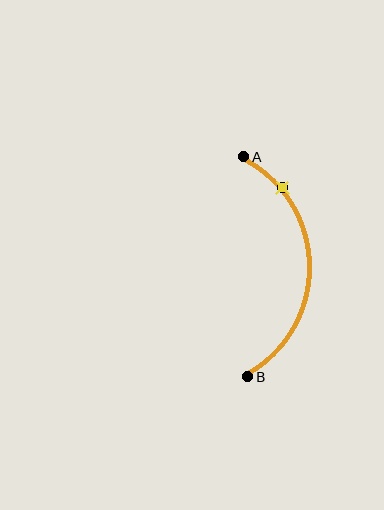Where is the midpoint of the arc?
The arc midpoint is the point on the curve farthest from the straight line joining A and B. It sits to the right of that line.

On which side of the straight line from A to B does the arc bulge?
The arc bulges to the right of the straight line connecting A and B.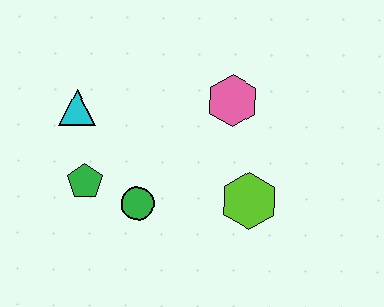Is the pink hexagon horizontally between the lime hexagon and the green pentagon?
Yes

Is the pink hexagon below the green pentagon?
No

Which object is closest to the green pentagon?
The green circle is closest to the green pentagon.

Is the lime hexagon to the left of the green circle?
No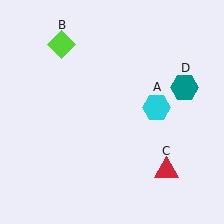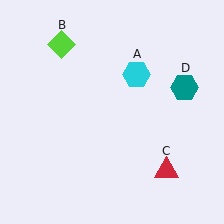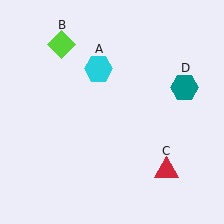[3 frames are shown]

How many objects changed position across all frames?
1 object changed position: cyan hexagon (object A).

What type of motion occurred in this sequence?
The cyan hexagon (object A) rotated counterclockwise around the center of the scene.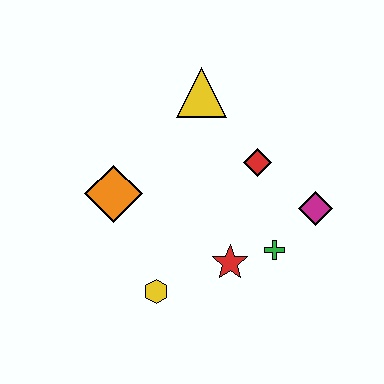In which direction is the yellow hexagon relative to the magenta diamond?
The yellow hexagon is to the left of the magenta diamond.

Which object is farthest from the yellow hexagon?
The yellow triangle is farthest from the yellow hexagon.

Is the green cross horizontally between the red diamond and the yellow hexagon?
No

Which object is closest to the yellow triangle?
The red diamond is closest to the yellow triangle.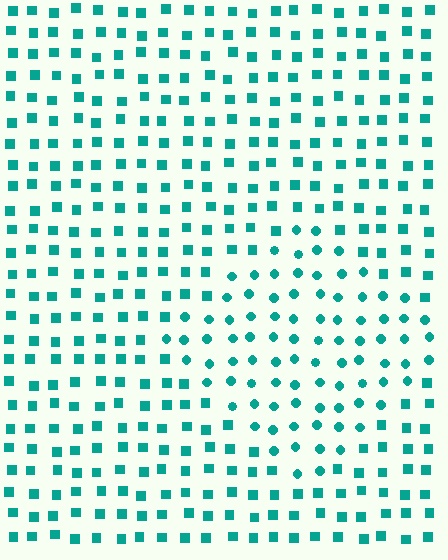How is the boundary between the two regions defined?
The boundary is defined by a change in element shape: circles inside vs. squares outside. All elements share the same color and spacing.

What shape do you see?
I see a diamond.